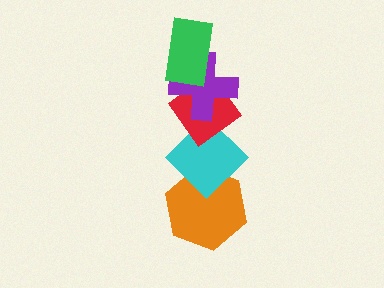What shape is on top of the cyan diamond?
The red diamond is on top of the cyan diamond.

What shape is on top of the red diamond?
The purple cross is on top of the red diamond.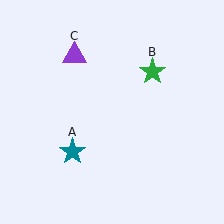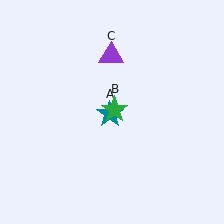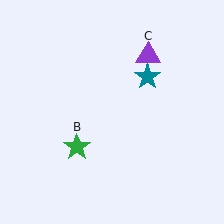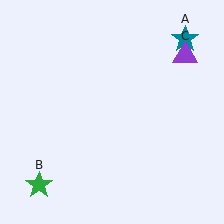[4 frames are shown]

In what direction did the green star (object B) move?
The green star (object B) moved down and to the left.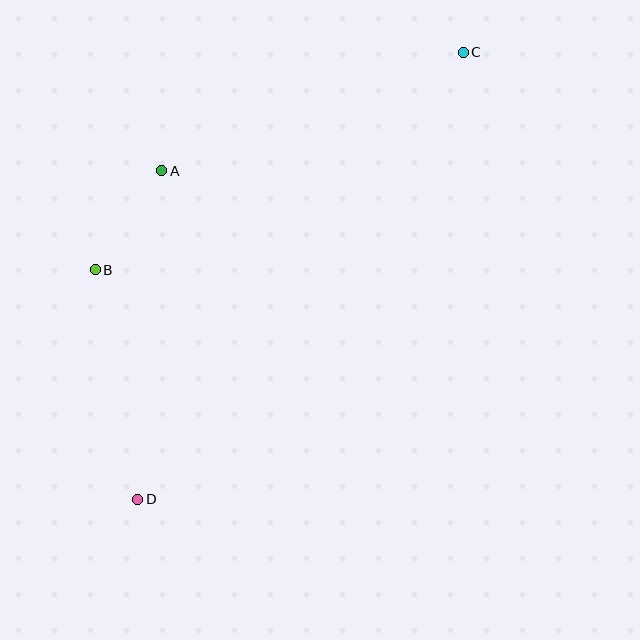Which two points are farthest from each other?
Points C and D are farthest from each other.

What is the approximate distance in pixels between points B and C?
The distance between B and C is approximately 428 pixels.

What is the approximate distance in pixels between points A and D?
The distance between A and D is approximately 329 pixels.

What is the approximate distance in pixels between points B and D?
The distance between B and D is approximately 233 pixels.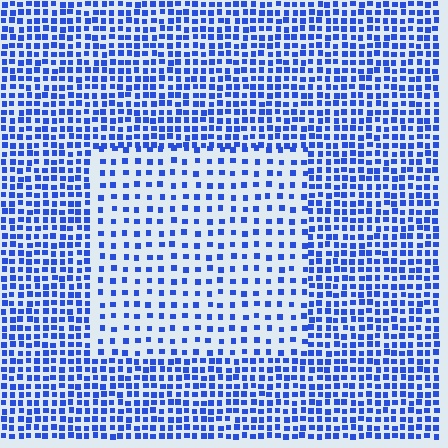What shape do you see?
I see a rectangle.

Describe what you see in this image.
The image contains small blue elements arranged at two different densities. A rectangle-shaped region is visible where the elements are less densely packed than the surrounding area.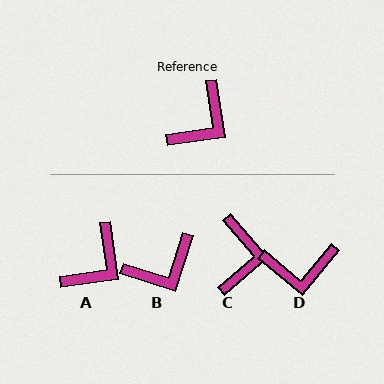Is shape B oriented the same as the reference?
No, it is off by about 26 degrees.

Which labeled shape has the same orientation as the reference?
A.